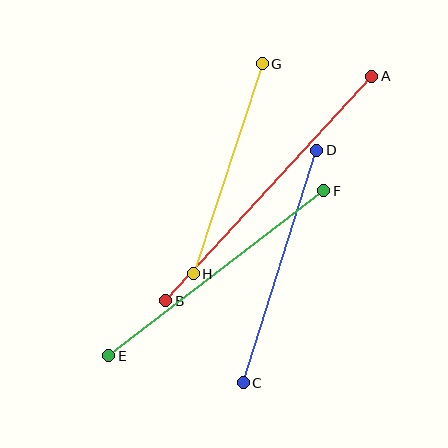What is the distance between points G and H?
The distance is approximately 221 pixels.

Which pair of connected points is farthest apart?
Points A and B are farthest apart.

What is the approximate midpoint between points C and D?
The midpoint is at approximately (280, 266) pixels.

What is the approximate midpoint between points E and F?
The midpoint is at approximately (216, 273) pixels.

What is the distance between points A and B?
The distance is approximately 304 pixels.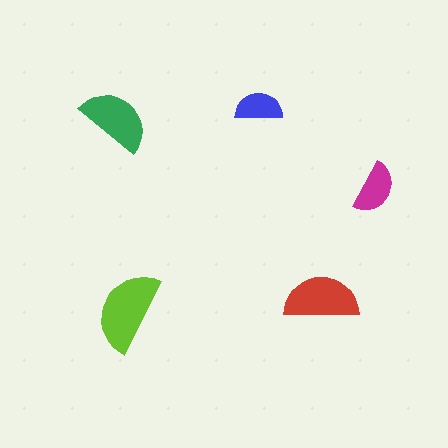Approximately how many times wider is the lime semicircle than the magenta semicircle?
About 1.5 times wider.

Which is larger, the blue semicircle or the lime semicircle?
The lime one.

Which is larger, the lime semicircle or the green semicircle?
The lime one.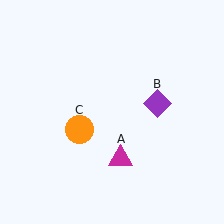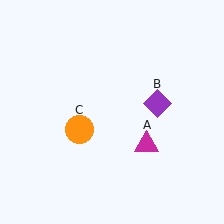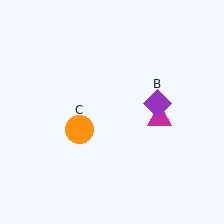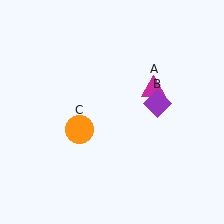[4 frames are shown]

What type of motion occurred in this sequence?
The magenta triangle (object A) rotated counterclockwise around the center of the scene.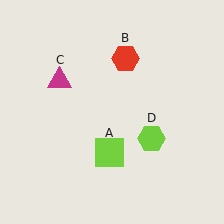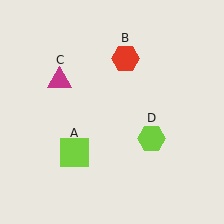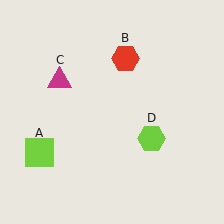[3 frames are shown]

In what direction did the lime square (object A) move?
The lime square (object A) moved left.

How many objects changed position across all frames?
1 object changed position: lime square (object A).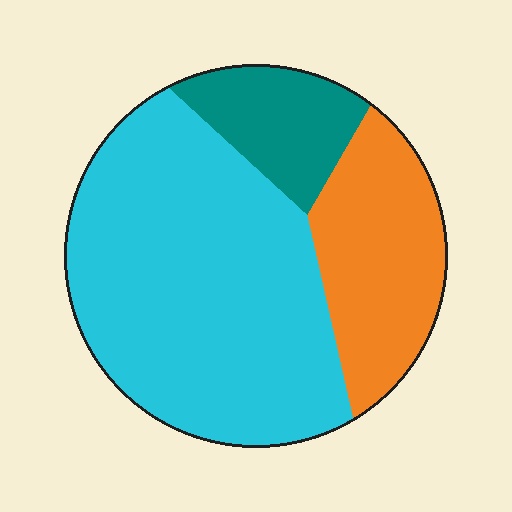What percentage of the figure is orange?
Orange covers about 25% of the figure.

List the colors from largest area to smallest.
From largest to smallest: cyan, orange, teal.